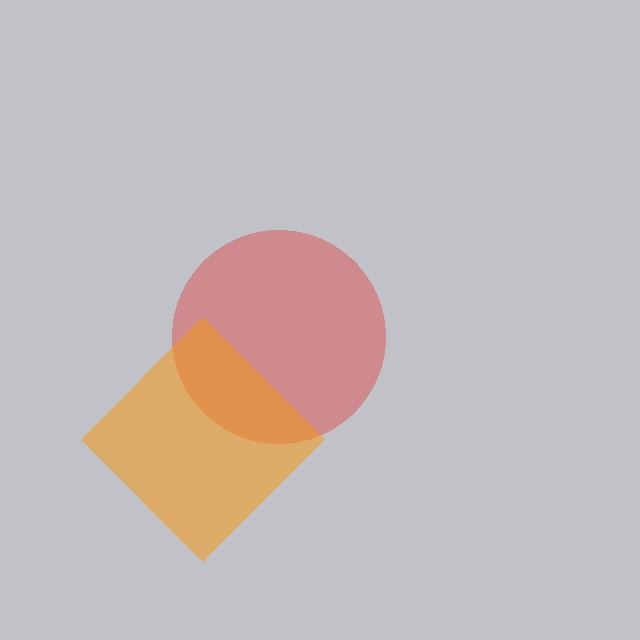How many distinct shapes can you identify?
There are 2 distinct shapes: a red circle, an orange diamond.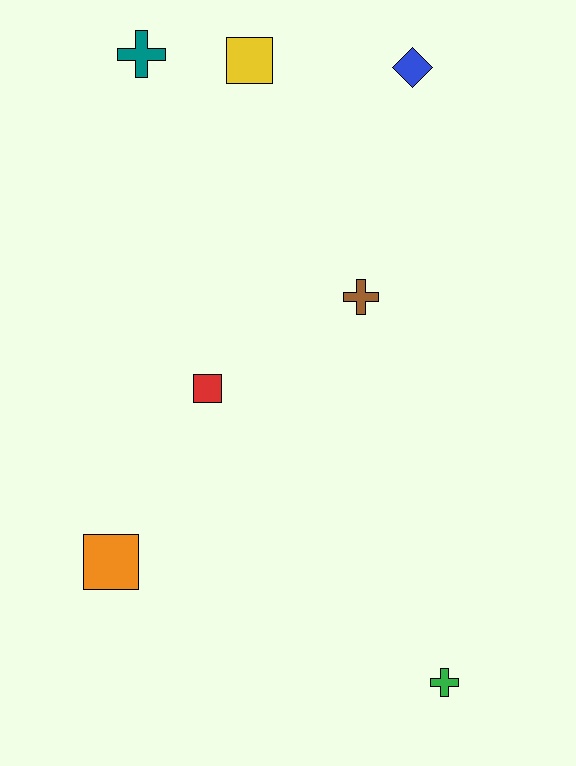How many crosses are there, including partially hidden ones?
There are 3 crosses.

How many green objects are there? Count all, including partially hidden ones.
There is 1 green object.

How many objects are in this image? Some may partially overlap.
There are 7 objects.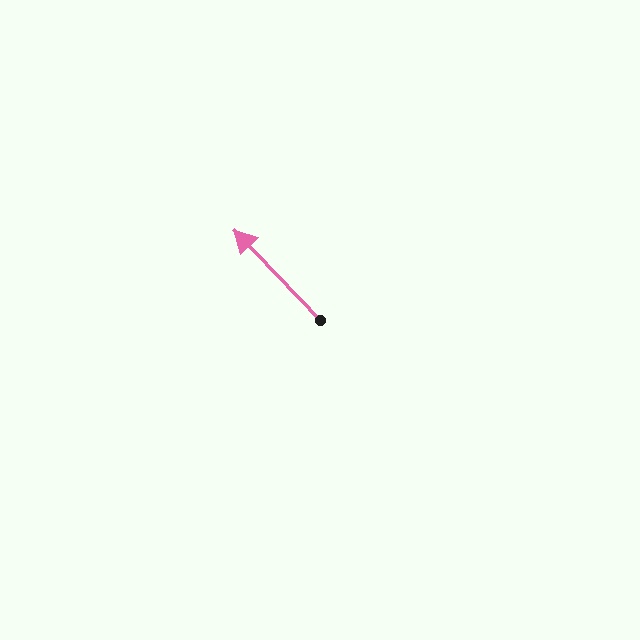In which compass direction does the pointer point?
Northwest.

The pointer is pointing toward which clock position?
Roughly 11 o'clock.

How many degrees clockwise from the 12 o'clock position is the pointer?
Approximately 316 degrees.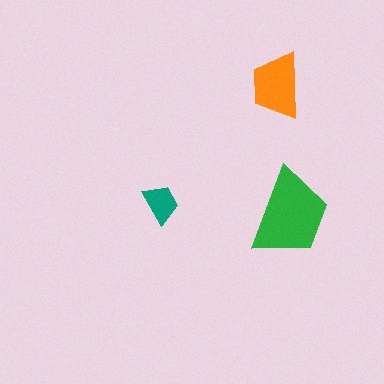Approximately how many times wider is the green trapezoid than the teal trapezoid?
About 2 times wider.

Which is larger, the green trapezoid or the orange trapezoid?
The green one.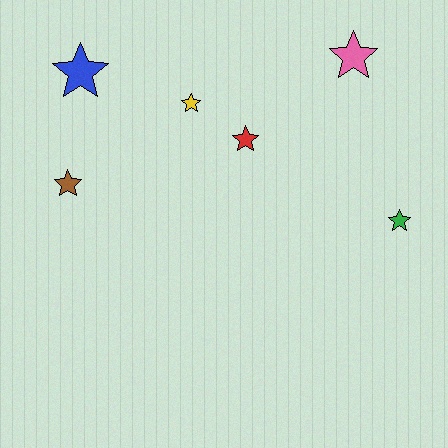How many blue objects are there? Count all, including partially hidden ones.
There is 1 blue object.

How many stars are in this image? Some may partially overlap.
There are 6 stars.